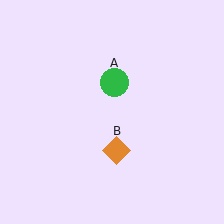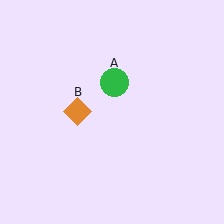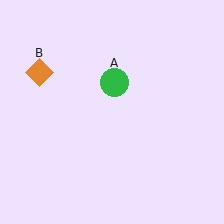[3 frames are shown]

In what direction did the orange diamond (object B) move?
The orange diamond (object B) moved up and to the left.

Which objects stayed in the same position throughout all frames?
Green circle (object A) remained stationary.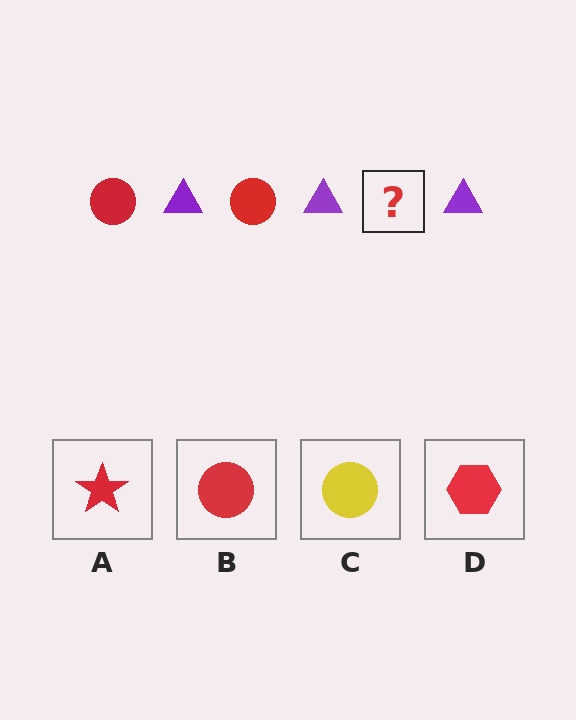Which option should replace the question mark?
Option B.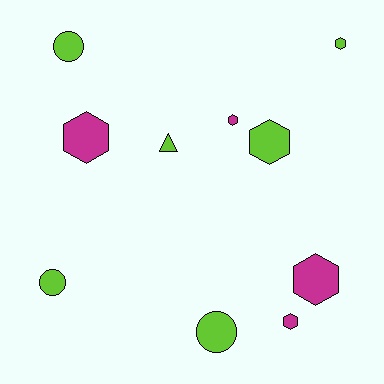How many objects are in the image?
There are 10 objects.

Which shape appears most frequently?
Hexagon, with 6 objects.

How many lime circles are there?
There are 3 lime circles.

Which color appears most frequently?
Lime, with 6 objects.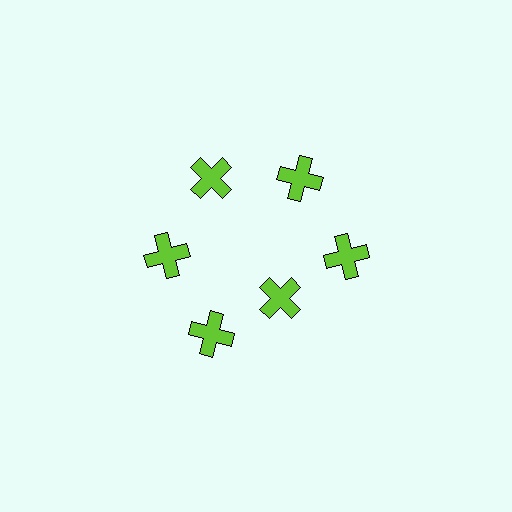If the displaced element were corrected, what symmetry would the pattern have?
It would have 6-fold rotational symmetry — the pattern would map onto itself every 60 degrees.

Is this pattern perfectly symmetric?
No. The 6 lime crosses are arranged in a ring, but one element near the 5 o'clock position is pulled inward toward the center, breaking the 6-fold rotational symmetry.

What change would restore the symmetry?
The symmetry would be restored by moving it outward, back onto the ring so that all 6 crosses sit at equal angles and equal distance from the center.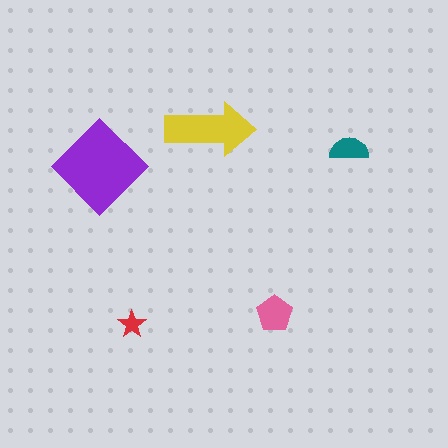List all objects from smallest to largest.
The red star, the teal semicircle, the pink pentagon, the yellow arrow, the purple diamond.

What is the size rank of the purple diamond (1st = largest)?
1st.